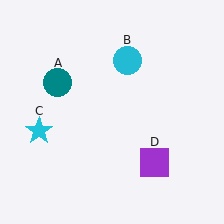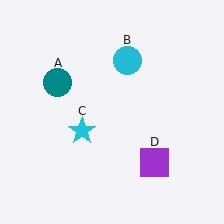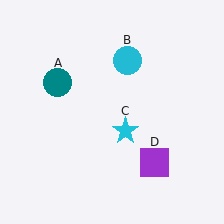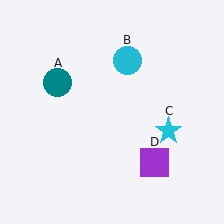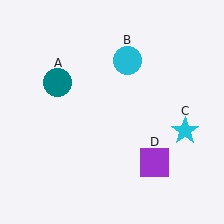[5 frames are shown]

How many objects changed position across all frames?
1 object changed position: cyan star (object C).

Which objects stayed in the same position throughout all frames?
Teal circle (object A) and cyan circle (object B) and purple square (object D) remained stationary.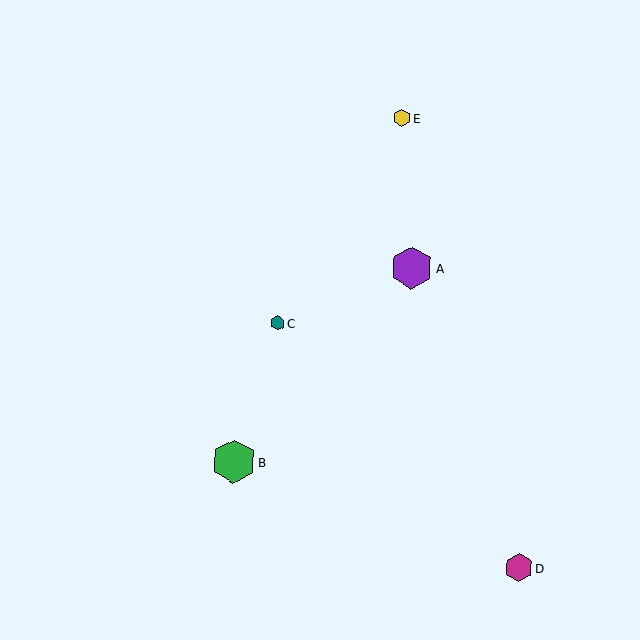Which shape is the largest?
The green hexagon (labeled B) is the largest.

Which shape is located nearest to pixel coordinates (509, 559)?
The magenta hexagon (labeled D) at (518, 568) is nearest to that location.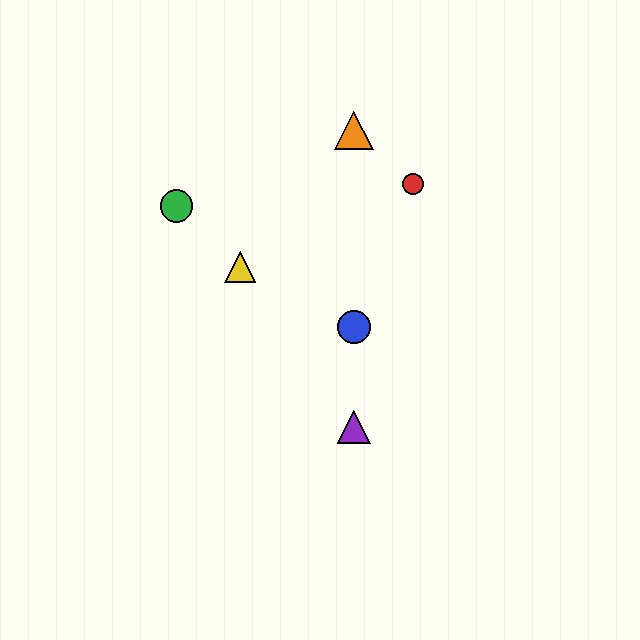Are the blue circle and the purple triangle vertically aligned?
Yes, both are at x≈354.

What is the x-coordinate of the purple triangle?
The purple triangle is at x≈354.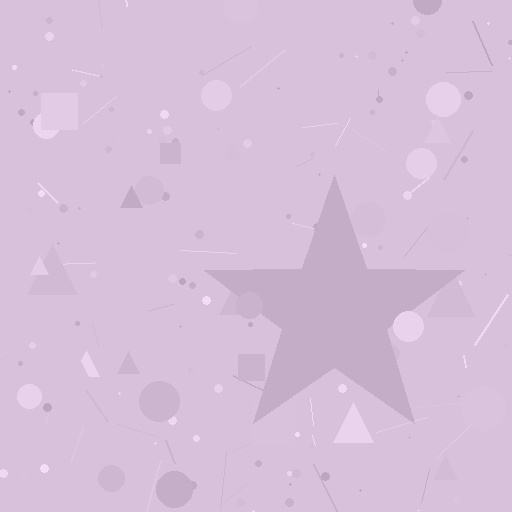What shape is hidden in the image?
A star is hidden in the image.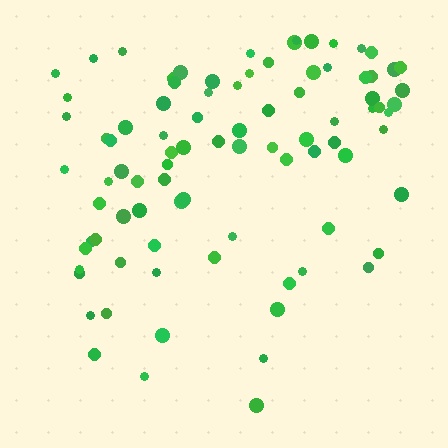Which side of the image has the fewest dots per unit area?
The bottom.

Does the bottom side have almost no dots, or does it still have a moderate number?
Still a moderate number, just noticeably fewer than the top.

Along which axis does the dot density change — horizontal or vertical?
Vertical.